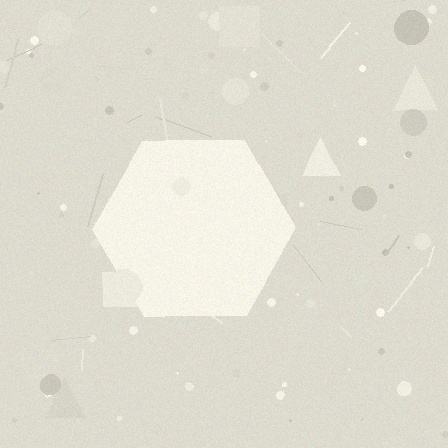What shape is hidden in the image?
A hexagon is hidden in the image.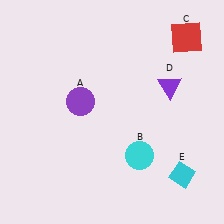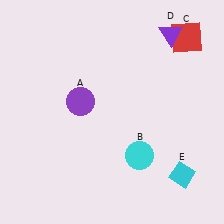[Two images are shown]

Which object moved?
The purple triangle (D) moved up.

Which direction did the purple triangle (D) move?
The purple triangle (D) moved up.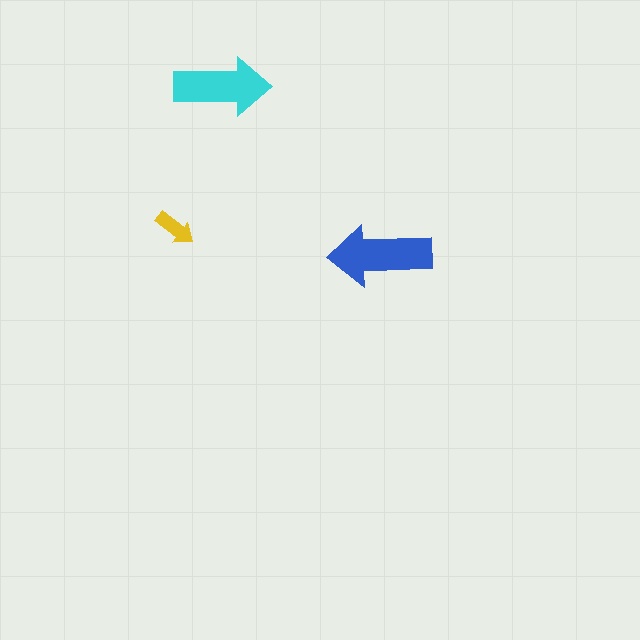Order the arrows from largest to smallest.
the blue one, the cyan one, the yellow one.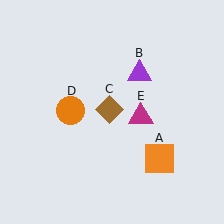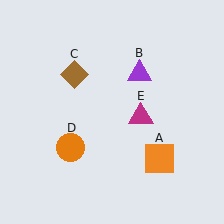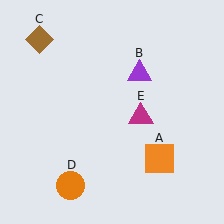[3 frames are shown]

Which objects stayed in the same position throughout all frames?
Orange square (object A) and purple triangle (object B) and magenta triangle (object E) remained stationary.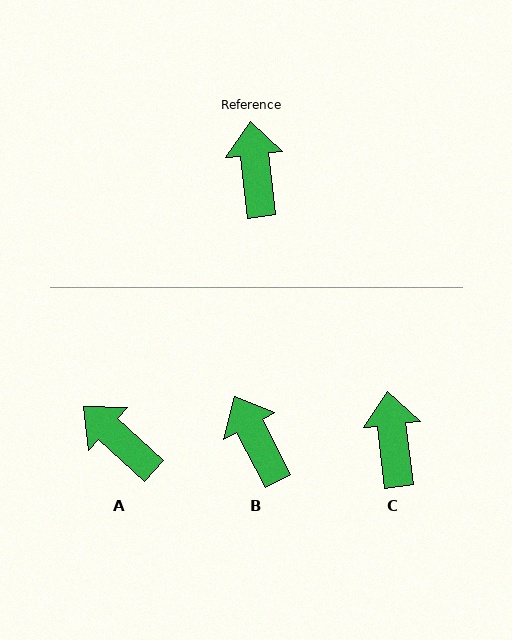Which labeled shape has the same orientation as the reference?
C.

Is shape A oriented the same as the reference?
No, it is off by about 41 degrees.